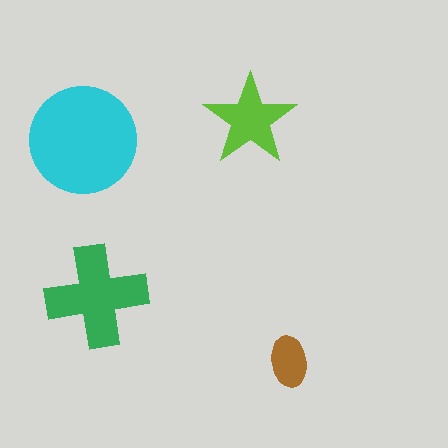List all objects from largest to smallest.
The cyan circle, the green cross, the lime star, the brown ellipse.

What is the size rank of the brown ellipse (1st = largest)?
4th.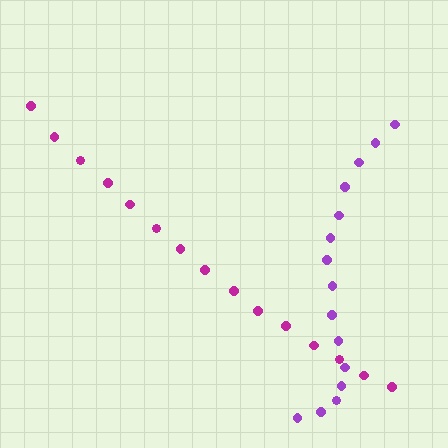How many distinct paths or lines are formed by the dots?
There are 2 distinct paths.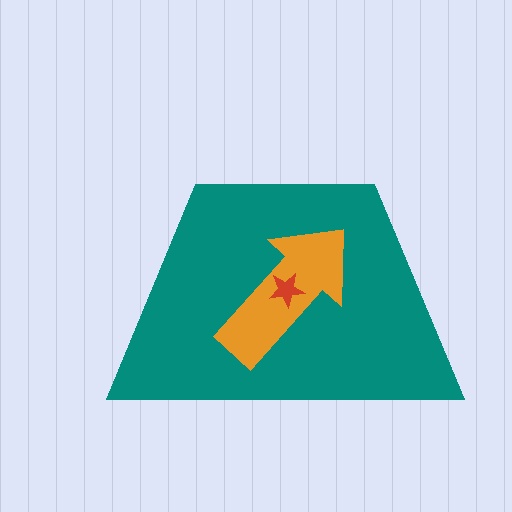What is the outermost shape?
The teal trapezoid.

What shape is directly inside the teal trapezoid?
The orange arrow.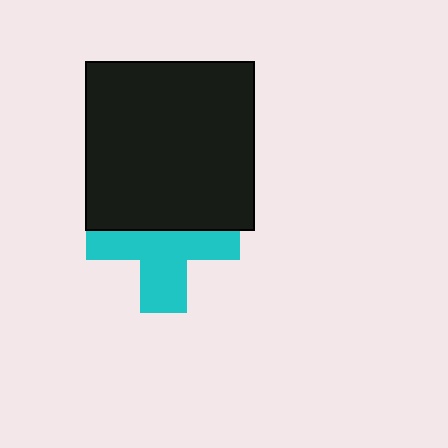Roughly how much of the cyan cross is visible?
About half of it is visible (roughly 56%).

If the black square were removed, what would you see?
You would see the complete cyan cross.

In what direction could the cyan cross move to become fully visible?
The cyan cross could move down. That would shift it out from behind the black square entirely.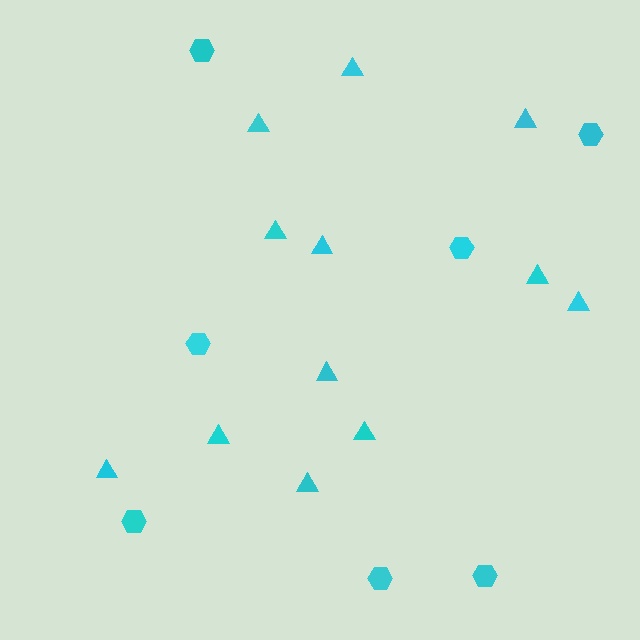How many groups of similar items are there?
There are 2 groups: one group of hexagons (7) and one group of triangles (12).